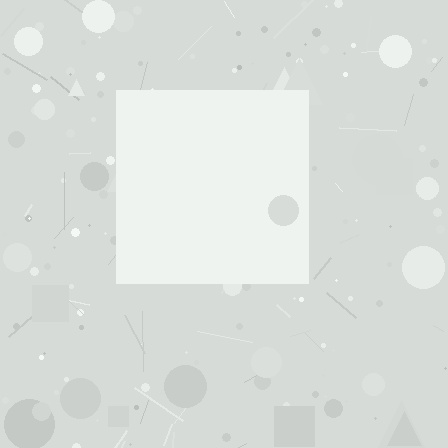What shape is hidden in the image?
A square is hidden in the image.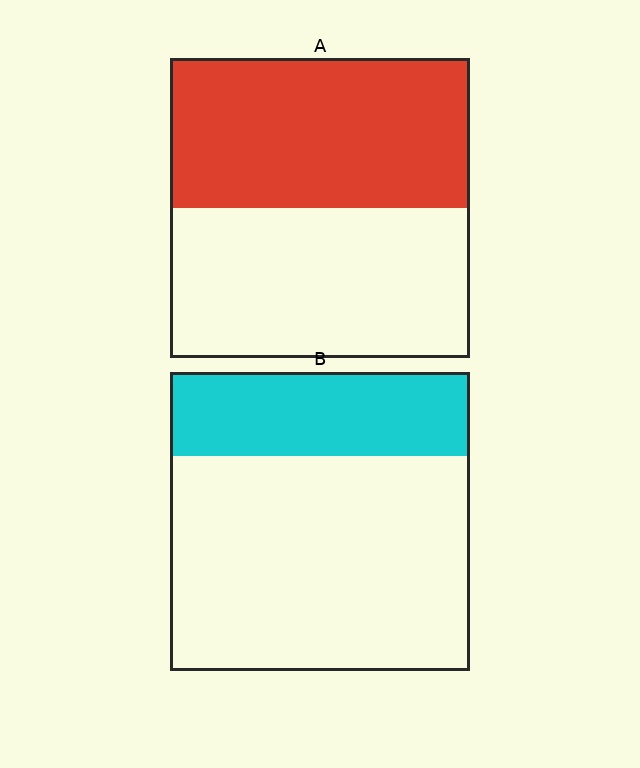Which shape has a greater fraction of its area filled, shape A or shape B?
Shape A.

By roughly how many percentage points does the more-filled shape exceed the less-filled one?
By roughly 20 percentage points (A over B).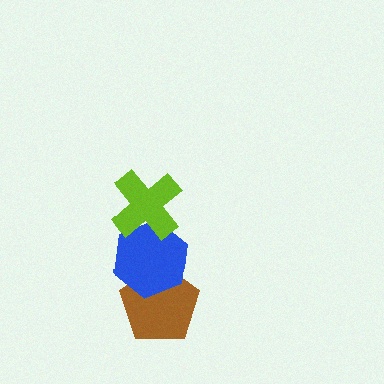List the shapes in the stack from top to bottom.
From top to bottom: the lime cross, the blue hexagon, the brown pentagon.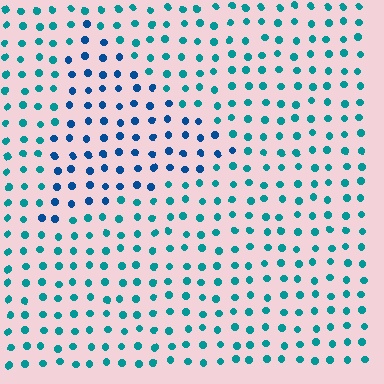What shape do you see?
I see a triangle.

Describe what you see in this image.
The image is filled with small teal elements in a uniform arrangement. A triangle-shaped region is visible where the elements are tinted to a slightly different hue, forming a subtle color boundary.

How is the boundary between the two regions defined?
The boundary is defined purely by a slight shift in hue (about 31 degrees). Spacing, size, and orientation are identical on both sides.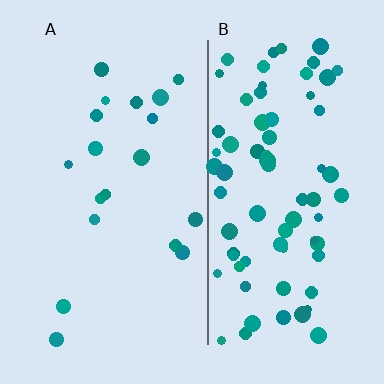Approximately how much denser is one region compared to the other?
Approximately 4.0× — region B over region A.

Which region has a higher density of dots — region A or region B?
B (the right).